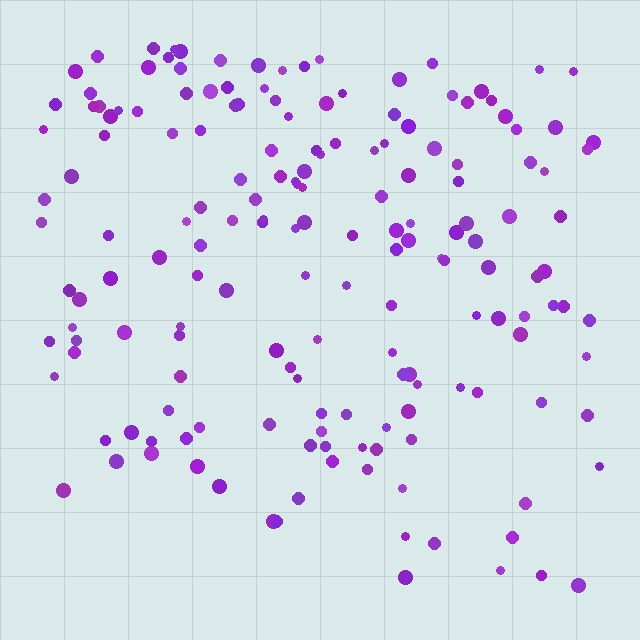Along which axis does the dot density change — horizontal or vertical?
Vertical.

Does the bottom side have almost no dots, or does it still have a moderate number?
Still a moderate number, just noticeably fewer than the top.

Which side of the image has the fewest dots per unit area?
The bottom.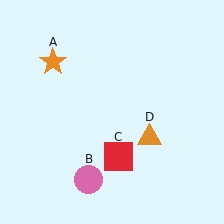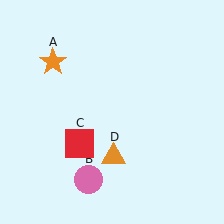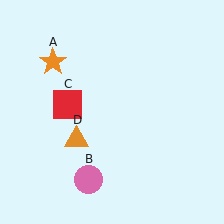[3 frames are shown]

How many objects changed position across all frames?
2 objects changed position: red square (object C), orange triangle (object D).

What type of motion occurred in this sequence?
The red square (object C), orange triangle (object D) rotated clockwise around the center of the scene.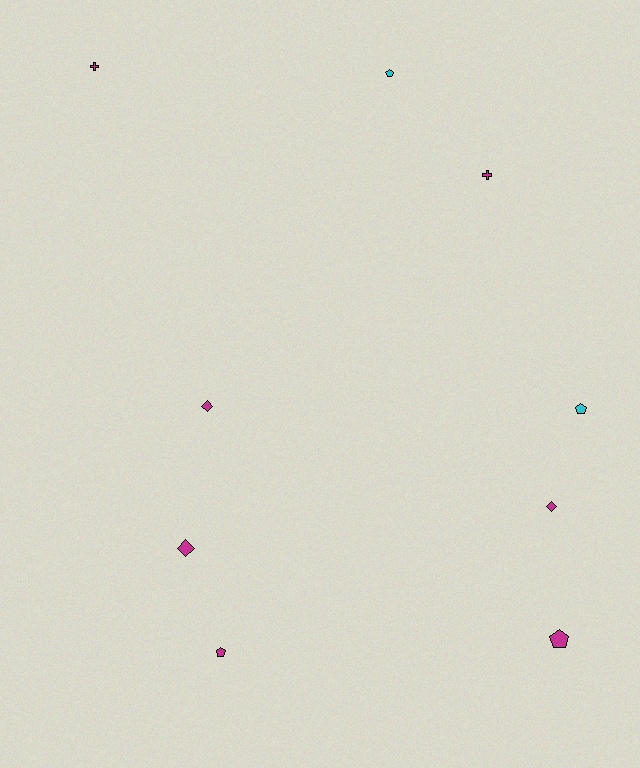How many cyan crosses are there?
There are no cyan crosses.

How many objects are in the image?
There are 9 objects.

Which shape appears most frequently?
Pentagon, with 4 objects.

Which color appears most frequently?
Magenta, with 7 objects.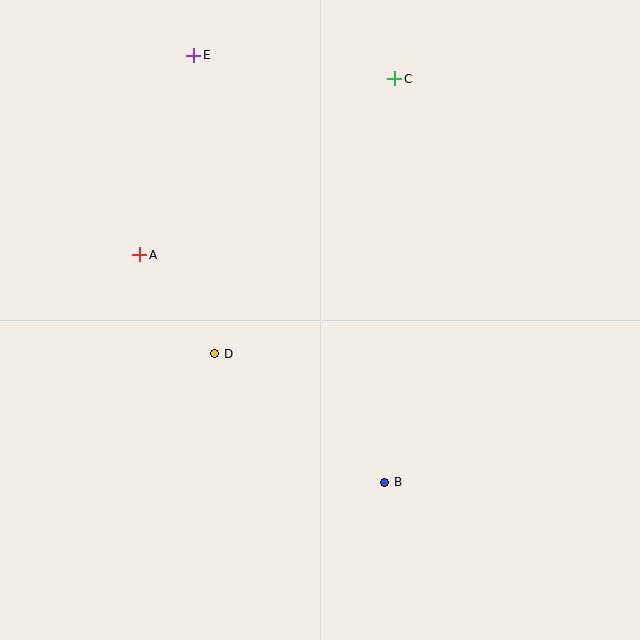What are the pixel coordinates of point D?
Point D is at (215, 354).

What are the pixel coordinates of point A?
Point A is at (140, 255).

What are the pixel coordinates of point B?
Point B is at (385, 482).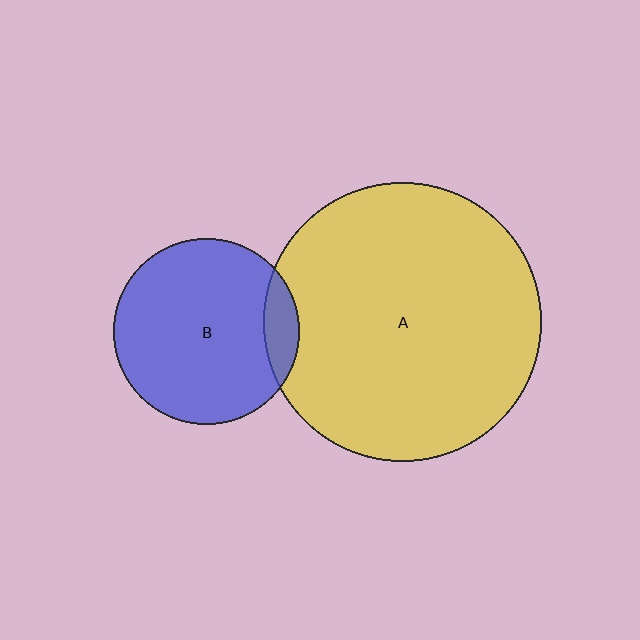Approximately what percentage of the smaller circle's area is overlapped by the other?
Approximately 10%.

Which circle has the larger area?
Circle A (yellow).